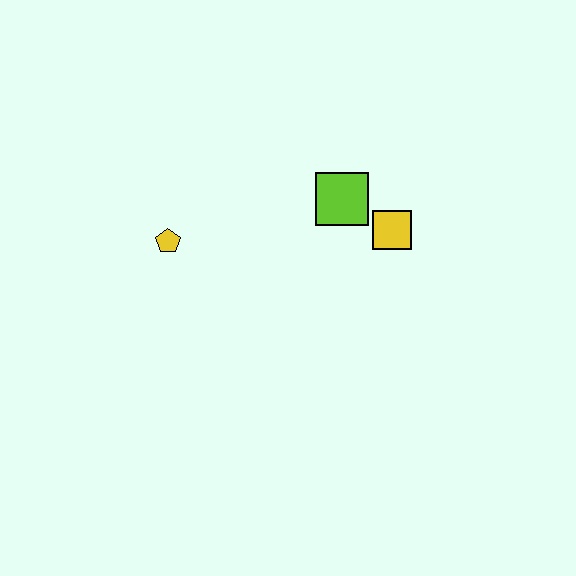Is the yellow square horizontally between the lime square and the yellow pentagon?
No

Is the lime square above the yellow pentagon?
Yes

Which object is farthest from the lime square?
The yellow pentagon is farthest from the lime square.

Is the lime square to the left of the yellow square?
Yes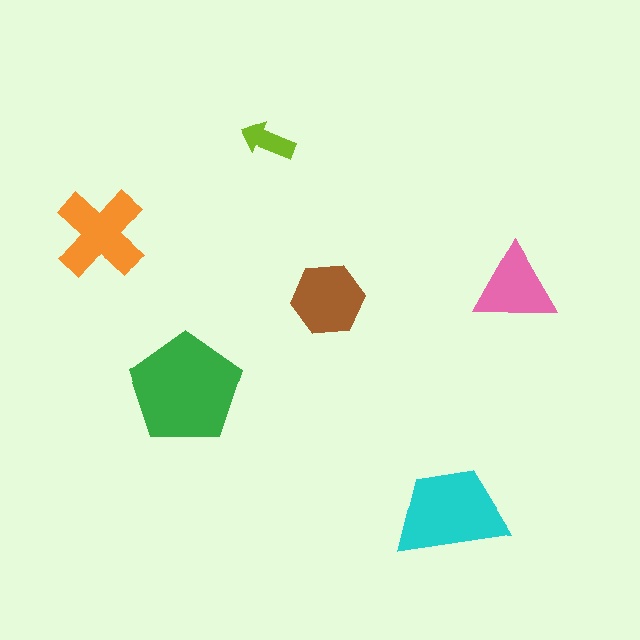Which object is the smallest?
The lime arrow.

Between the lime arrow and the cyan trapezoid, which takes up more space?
The cyan trapezoid.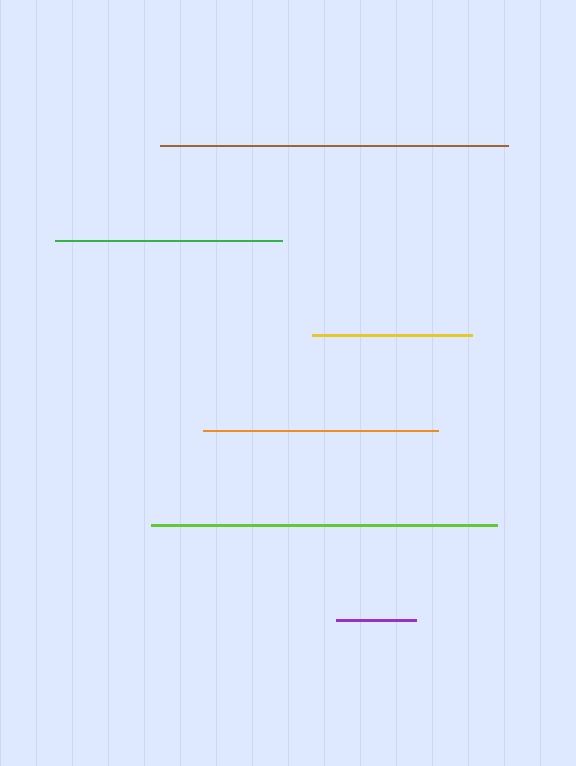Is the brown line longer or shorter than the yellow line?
The brown line is longer than the yellow line.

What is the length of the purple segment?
The purple segment is approximately 80 pixels long.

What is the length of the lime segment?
The lime segment is approximately 347 pixels long.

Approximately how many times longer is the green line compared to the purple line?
The green line is approximately 2.8 times the length of the purple line.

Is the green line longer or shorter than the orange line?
The orange line is longer than the green line.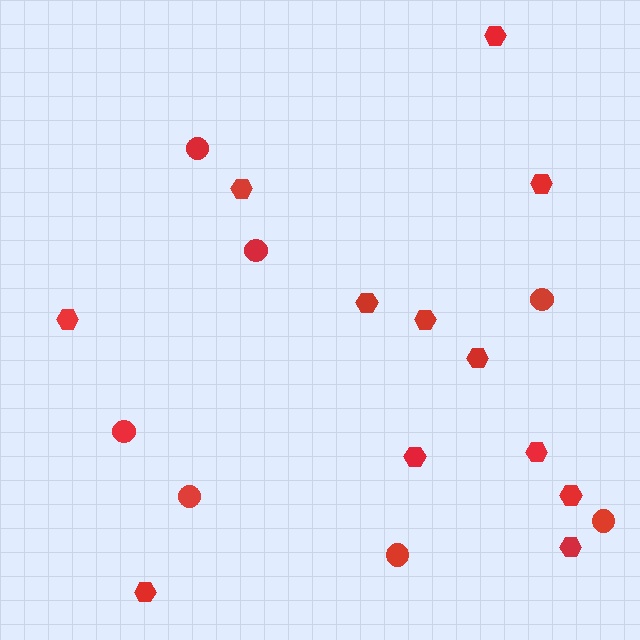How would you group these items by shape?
There are 2 groups: one group of hexagons (12) and one group of circles (7).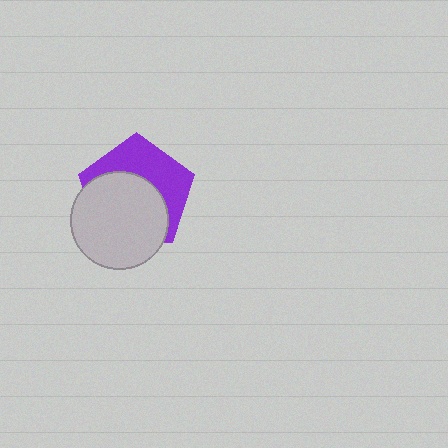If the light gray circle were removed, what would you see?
You would see the complete purple pentagon.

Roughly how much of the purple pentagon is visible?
A small part of it is visible (roughly 44%).